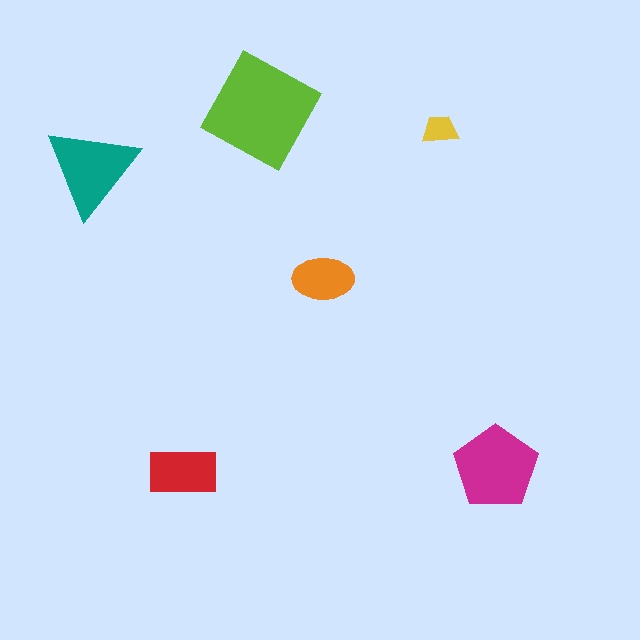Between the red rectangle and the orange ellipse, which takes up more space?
The red rectangle.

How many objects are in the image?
There are 6 objects in the image.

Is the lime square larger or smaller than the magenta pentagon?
Larger.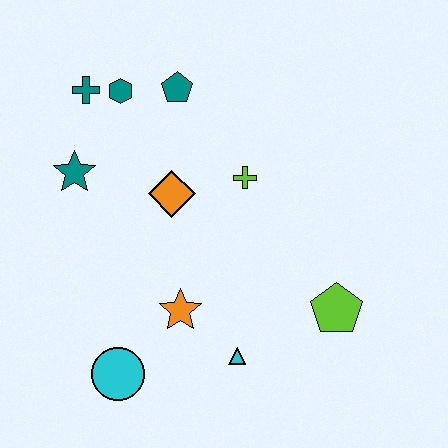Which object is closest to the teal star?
The teal cross is closest to the teal star.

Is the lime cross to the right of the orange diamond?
Yes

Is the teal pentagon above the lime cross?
Yes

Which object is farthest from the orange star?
The teal cross is farthest from the orange star.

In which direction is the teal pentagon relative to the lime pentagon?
The teal pentagon is above the lime pentagon.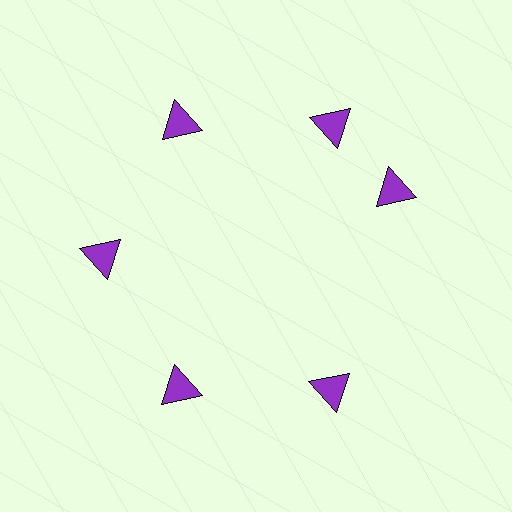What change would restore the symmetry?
The symmetry would be restored by rotating it back into even spacing with its neighbors so that all 6 triangles sit at equal angles and equal distance from the center.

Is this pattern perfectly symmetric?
No. The 6 purple triangles are arranged in a ring, but one element near the 3 o'clock position is rotated out of alignment along the ring, breaking the 6-fold rotational symmetry.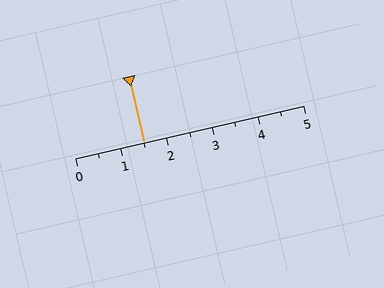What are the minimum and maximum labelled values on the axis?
The axis runs from 0 to 5.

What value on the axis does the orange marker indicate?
The marker indicates approximately 1.5.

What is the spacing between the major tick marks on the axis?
The major ticks are spaced 1 apart.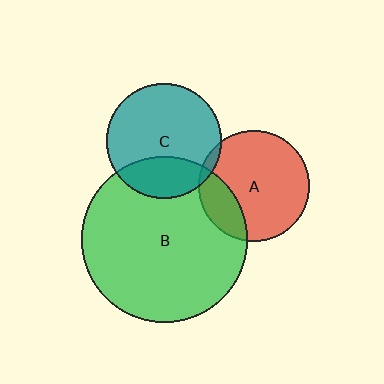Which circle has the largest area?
Circle B (green).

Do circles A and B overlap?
Yes.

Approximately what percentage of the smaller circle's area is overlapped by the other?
Approximately 20%.